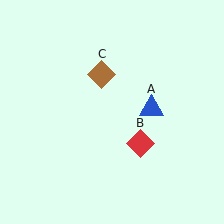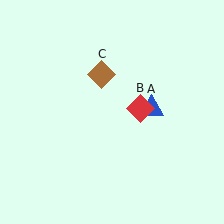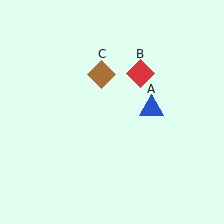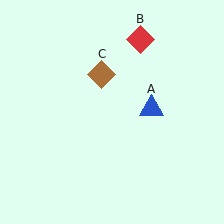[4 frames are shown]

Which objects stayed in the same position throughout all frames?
Blue triangle (object A) and brown diamond (object C) remained stationary.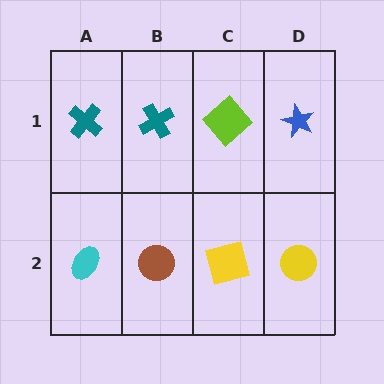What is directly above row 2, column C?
A lime diamond.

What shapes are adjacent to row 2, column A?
A teal cross (row 1, column A), a brown circle (row 2, column B).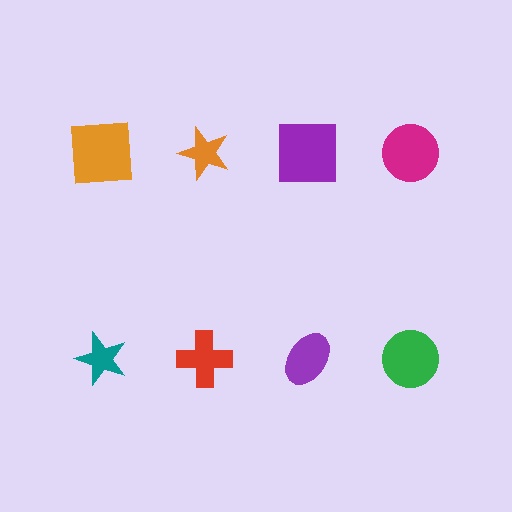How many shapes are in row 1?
4 shapes.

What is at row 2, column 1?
A teal star.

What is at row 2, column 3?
A purple ellipse.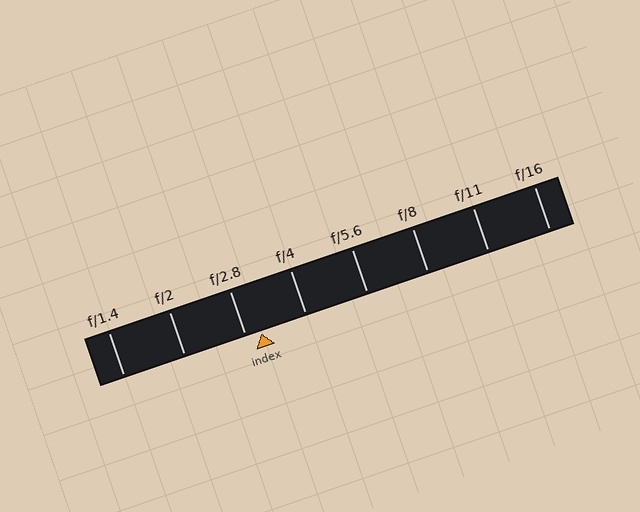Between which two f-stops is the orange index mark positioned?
The index mark is between f/2.8 and f/4.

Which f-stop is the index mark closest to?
The index mark is closest to f/2.8.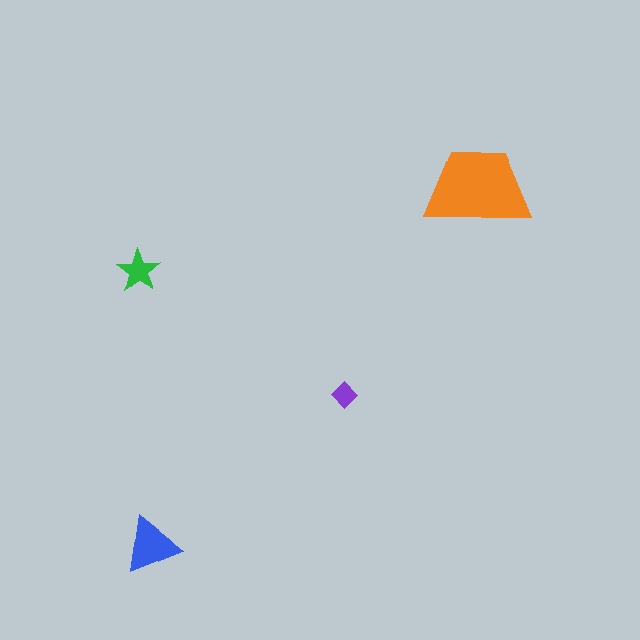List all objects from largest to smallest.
The orange trapezoid, the blue triangle, the green star, the purple diamond.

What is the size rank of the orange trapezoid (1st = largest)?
1st.